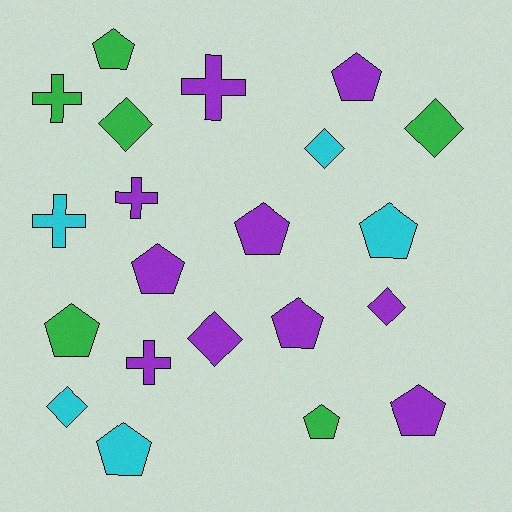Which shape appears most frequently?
Pentagon, with 10 objects.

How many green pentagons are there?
There are 3 green pentagons.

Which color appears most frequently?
Purple, with 10 objects.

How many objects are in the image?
There are 21 objects.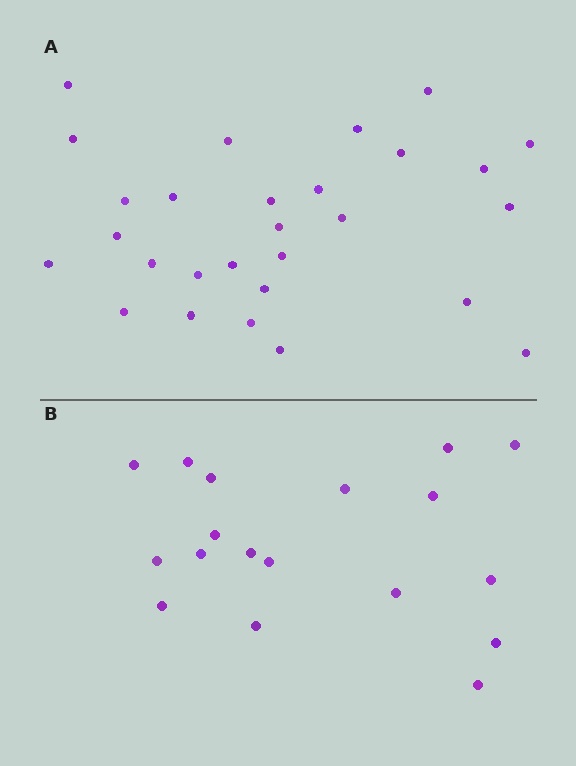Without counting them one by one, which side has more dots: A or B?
Region A (the top region) has more dots.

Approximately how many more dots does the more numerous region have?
Region A has roughly 10 or so more dots than region B.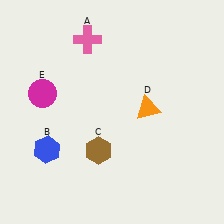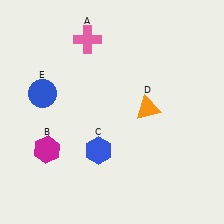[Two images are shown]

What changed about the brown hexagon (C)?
In Image 1, C is brown. In Image 2, it changed to blue.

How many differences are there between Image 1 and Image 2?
There are 3 differences between the two images.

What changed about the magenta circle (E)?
In Image 1, E is magenta. In Image 2, it changed to blue.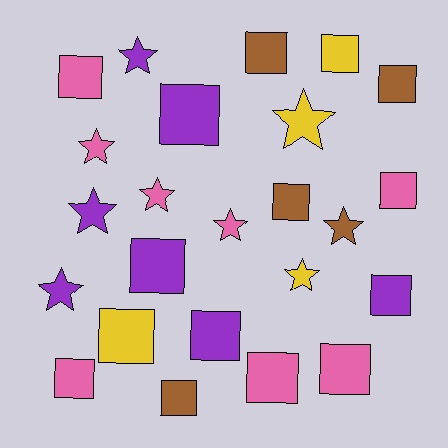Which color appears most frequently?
Pink, with 8 objects.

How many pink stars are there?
There are 3 pink stars.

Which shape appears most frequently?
Square, with 15 objects.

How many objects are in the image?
There are 24 objects.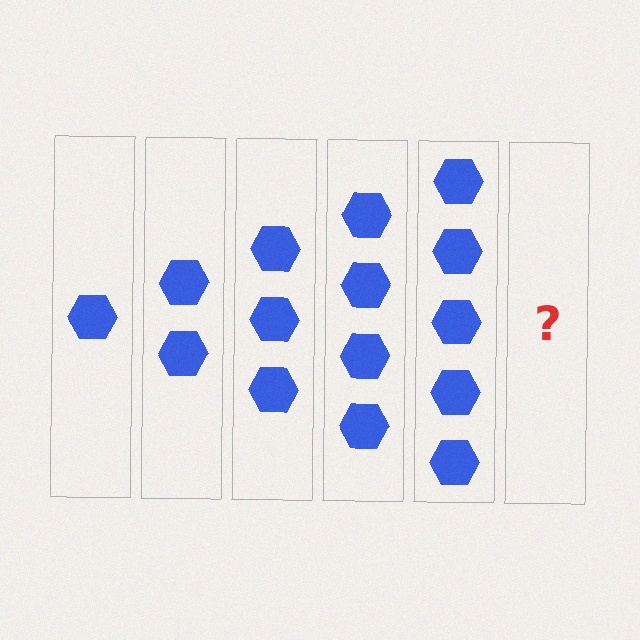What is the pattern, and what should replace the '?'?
The pattern is that each step adds one more hexagon. The '?' should be 6 hexagons.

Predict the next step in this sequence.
The next step is 6 hexagons.